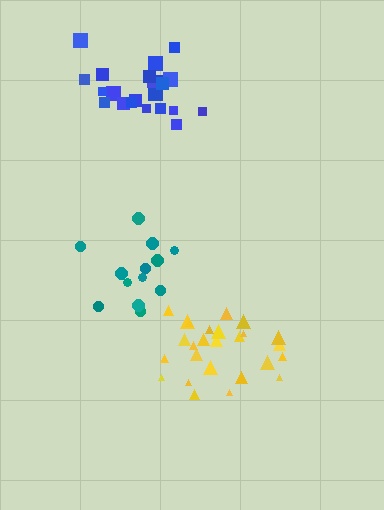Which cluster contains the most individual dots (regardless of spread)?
Yellow (26).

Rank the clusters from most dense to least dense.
blue, yellow, teal.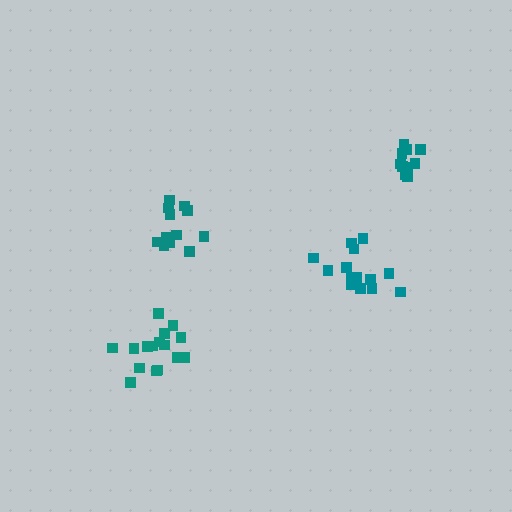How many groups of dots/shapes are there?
There are 4 groups.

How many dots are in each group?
Group 1: 16 dots, Group 2: 12 dots, Group 3: 14 dots, Group 4: 10 dots (52 total).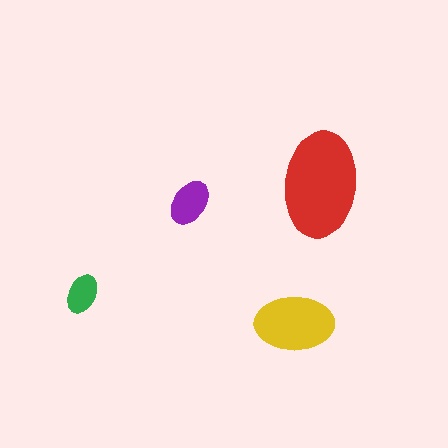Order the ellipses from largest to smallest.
the red one, the yellow one, the purple one, the green one.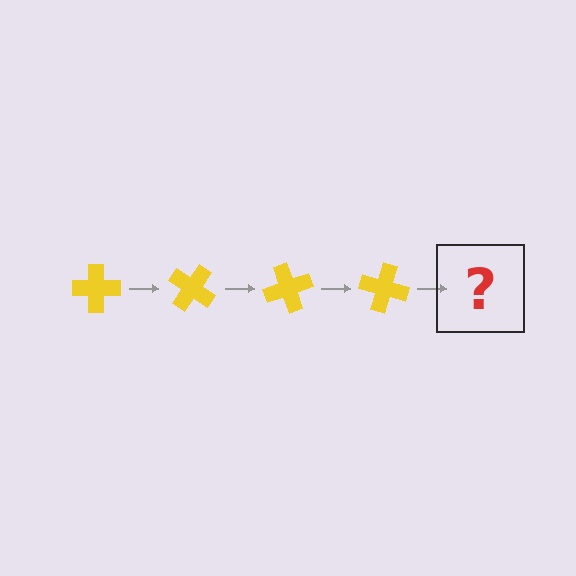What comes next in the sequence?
The next element should be a yellow cross rotated 140 degrees.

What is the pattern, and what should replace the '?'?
The pattern is that the cross rotates 35 degrees each step. The '?' should be a yellow cross rotated 140 degrees.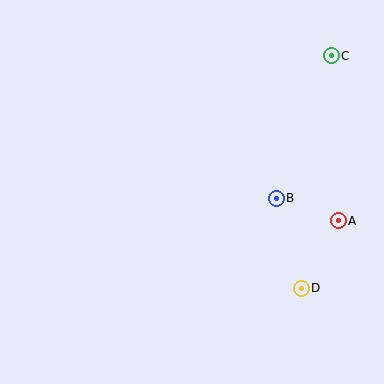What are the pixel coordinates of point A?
Point A is at (338, 221).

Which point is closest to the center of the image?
Point B at (276, 198) is closest to the center.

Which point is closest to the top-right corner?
Point C is closest to the top-right corner.